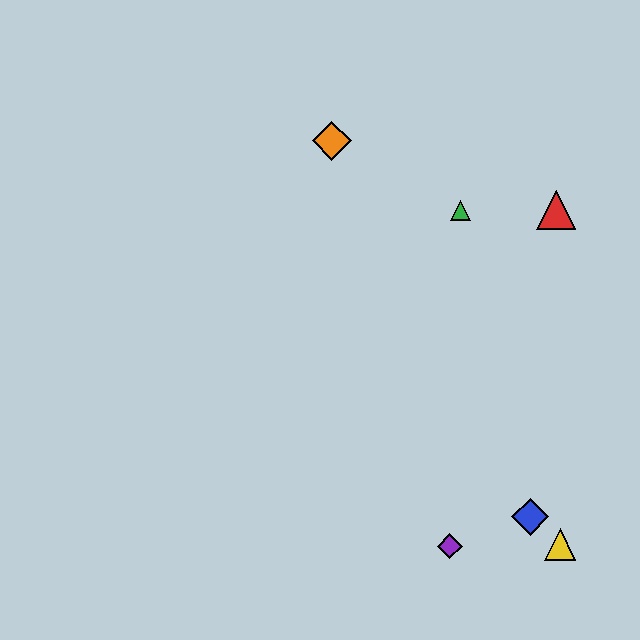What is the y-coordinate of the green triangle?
The green triangle is at y≈210.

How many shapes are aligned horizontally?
2 shapes (the red triangle, the green triangle) are aligned horizontally.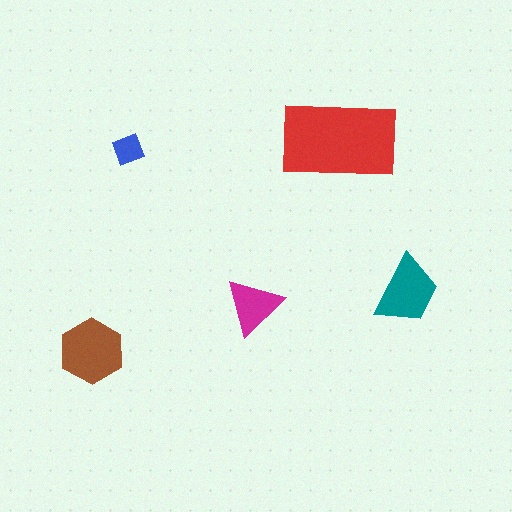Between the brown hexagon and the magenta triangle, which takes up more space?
The brown hexagon.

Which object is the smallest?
The blue diamond.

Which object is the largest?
The red rectangle.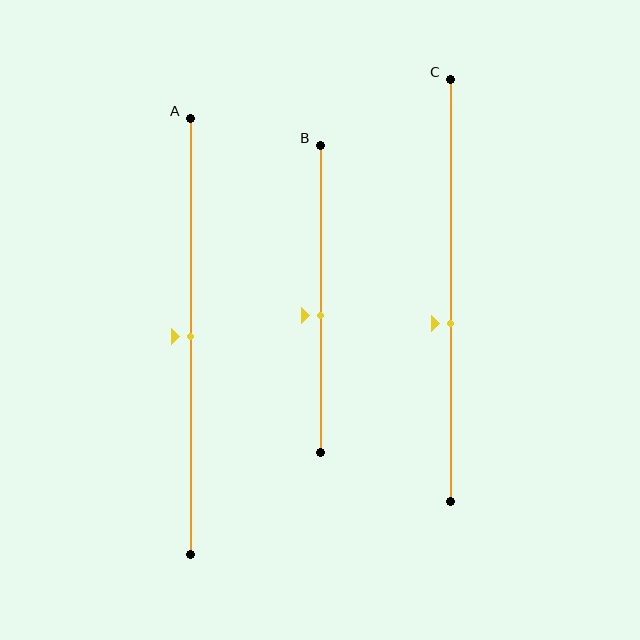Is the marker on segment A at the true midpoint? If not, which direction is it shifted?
Yes, the marker on segment A is at the true midpoint.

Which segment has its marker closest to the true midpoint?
Segment A has its marker closest to the true midpoint.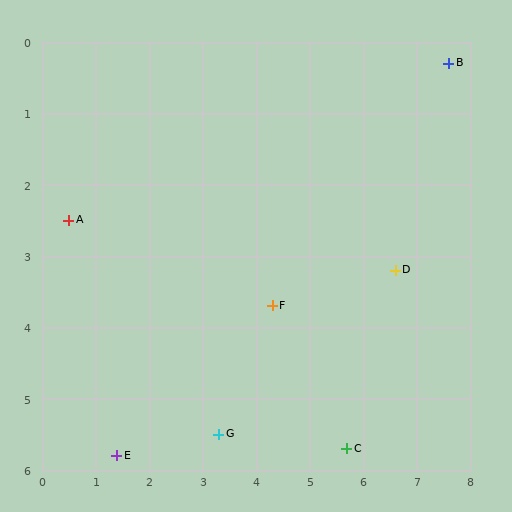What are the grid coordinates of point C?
Point C is at approximately (5.7, 5.7).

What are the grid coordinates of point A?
Point A is at approximately (0.5, 2.5).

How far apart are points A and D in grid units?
Points A and D are about 6.1 grid units apart.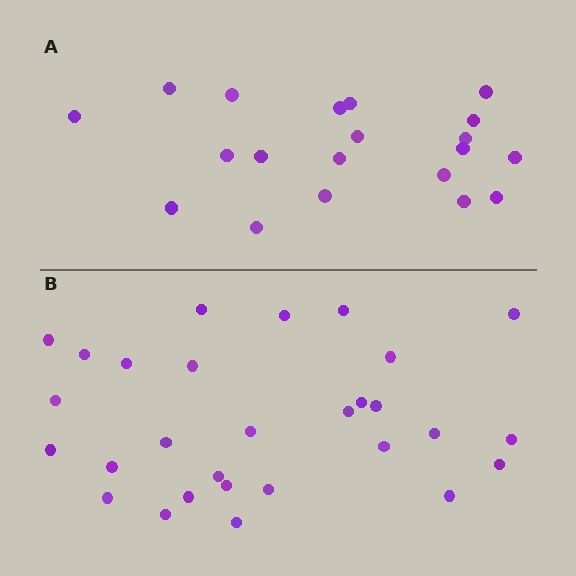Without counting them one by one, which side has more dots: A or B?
Region B (the bottom region) has more dots.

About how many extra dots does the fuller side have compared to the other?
Region B has roughly 8 or so more dots than region A.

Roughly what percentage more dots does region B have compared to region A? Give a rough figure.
About 45% more.